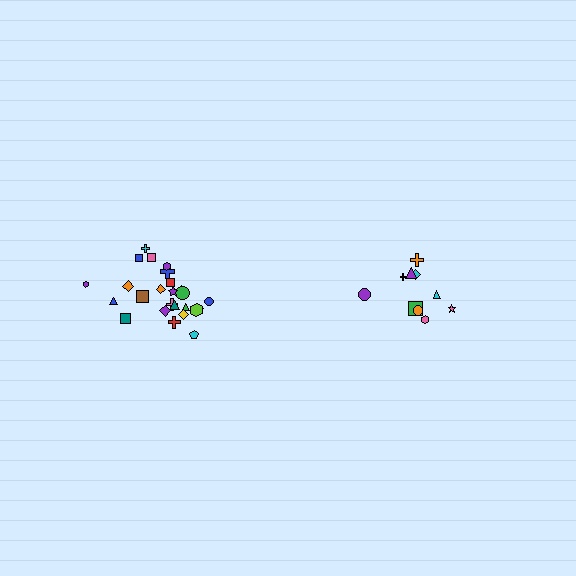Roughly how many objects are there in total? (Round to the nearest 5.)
Roughly 35 objects in total.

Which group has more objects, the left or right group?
The left group.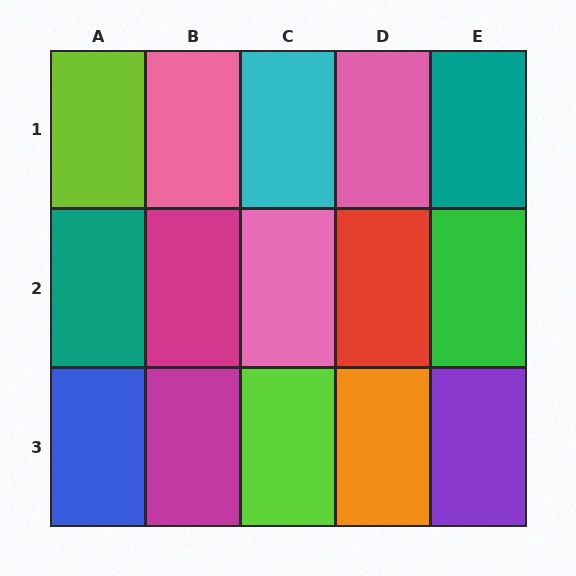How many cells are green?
1 cell is green.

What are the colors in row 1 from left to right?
Lime, pink, cyan, pink, teal.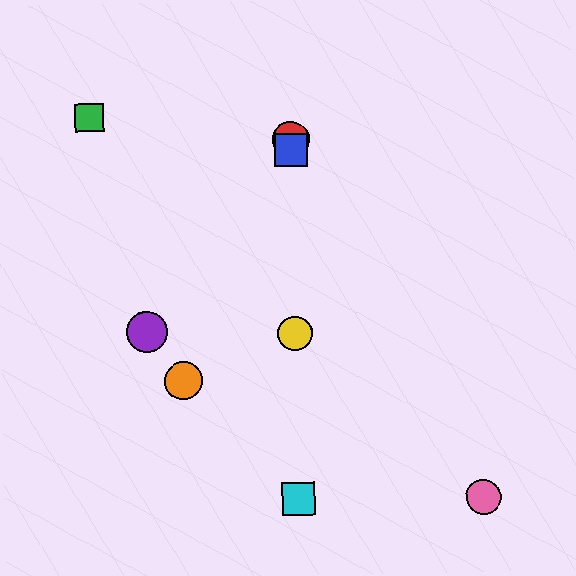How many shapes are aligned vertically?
4 shapes (the red circle, the blue square, the yellow circle, the cyan square) are aligned vertically.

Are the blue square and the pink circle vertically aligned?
No, the blue square is at x≈291 and the pink circle is at x≈484.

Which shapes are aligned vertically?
The red circle, the blue square, the yellow circle, the cyan square are aligned vertically.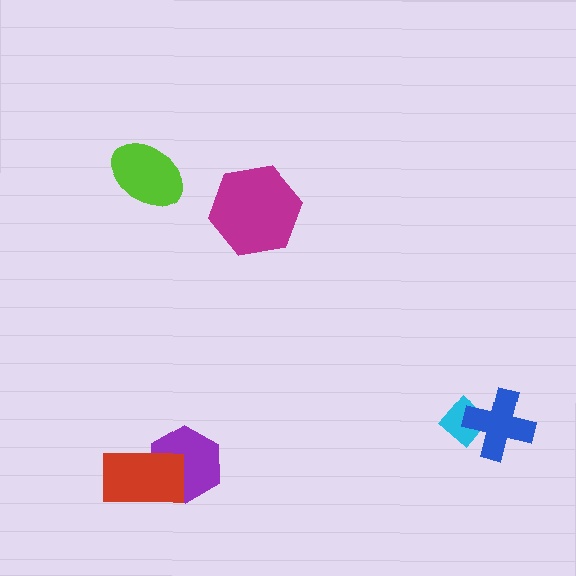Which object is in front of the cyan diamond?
The blue cross is in front of the cyan diamond.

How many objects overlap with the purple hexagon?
1 object overlaps with the purple hexagon.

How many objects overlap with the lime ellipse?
0 objects overlap with the lime ellipse.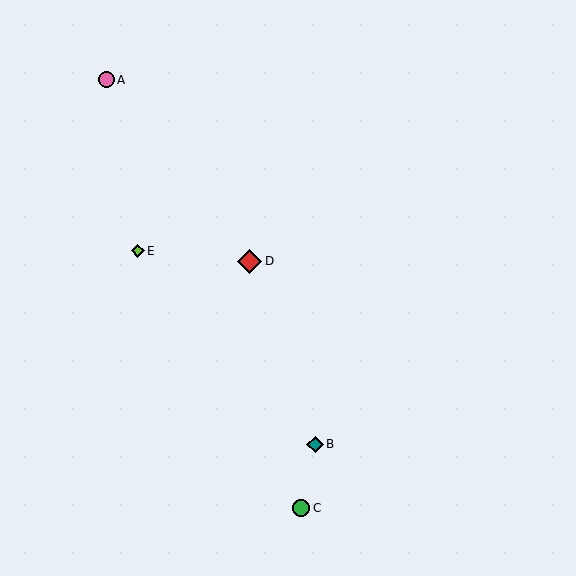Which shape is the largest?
The red diamond (labeled D) is the largest.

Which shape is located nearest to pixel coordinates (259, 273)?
The red diamond (labeled D) at (250, 261) is nearest to that location.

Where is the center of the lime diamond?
The center of the lime diamond is at (138, 251).